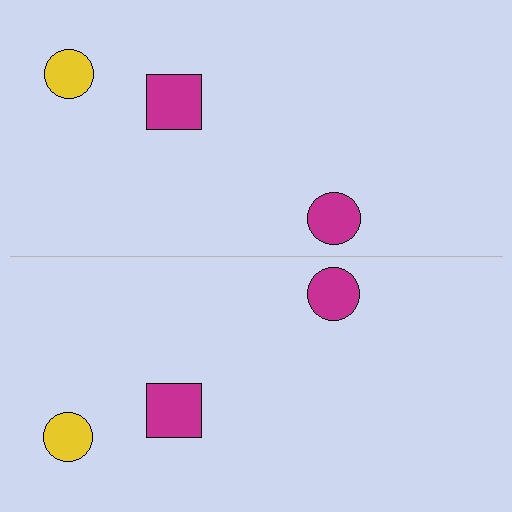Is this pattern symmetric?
Yes, this pattern has bilateral (reflection) symmetry.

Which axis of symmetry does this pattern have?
The pattern has a horizontal axis of symmetry running through the center of the image.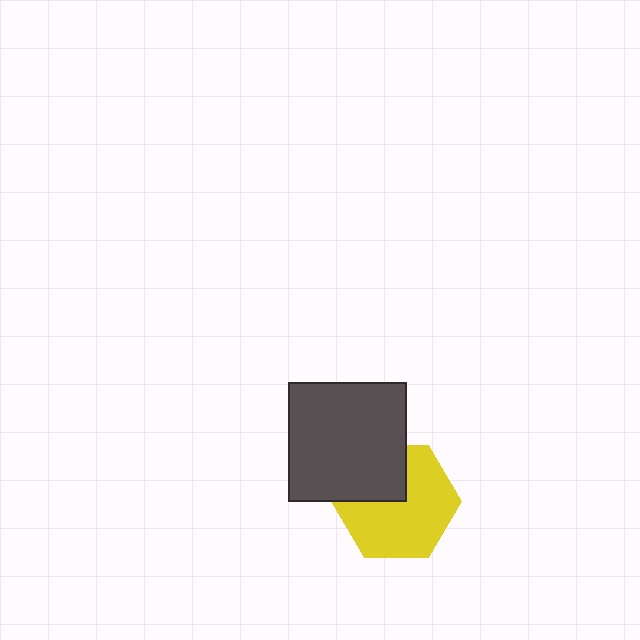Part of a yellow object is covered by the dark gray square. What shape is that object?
It is a hexagon.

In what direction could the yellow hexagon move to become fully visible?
The yellow hexagon could move down. That would shift it out from behind the dark gray square entirely.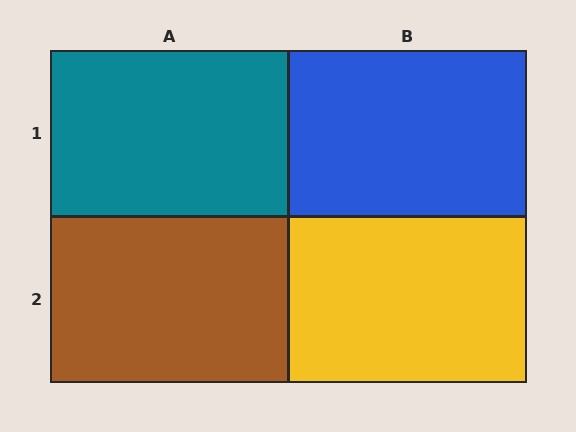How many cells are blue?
1 cell is blue.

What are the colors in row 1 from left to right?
Teal, blue.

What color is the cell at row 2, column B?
Yellow.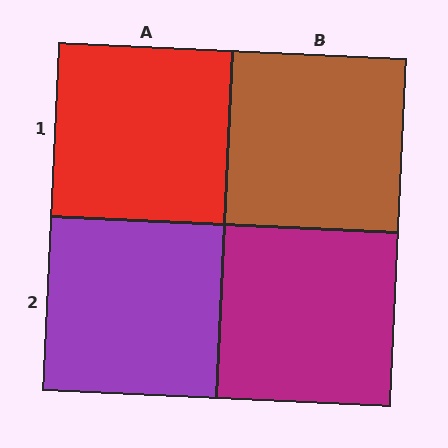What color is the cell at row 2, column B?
Magenta.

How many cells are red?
1 cell is red.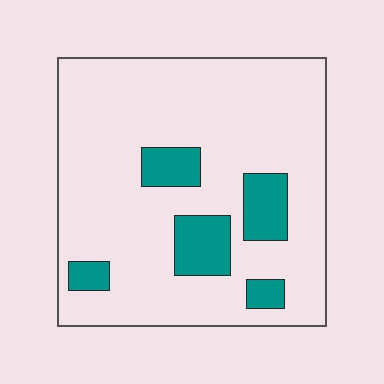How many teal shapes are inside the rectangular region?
5.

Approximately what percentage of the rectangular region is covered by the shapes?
Approximately 15%.